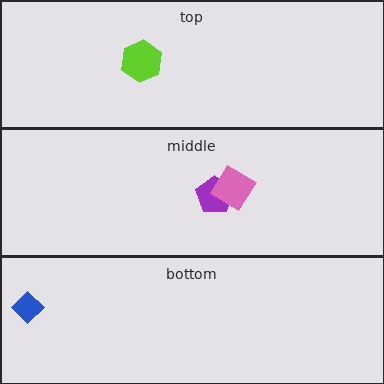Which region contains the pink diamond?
The middle region.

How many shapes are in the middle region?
2.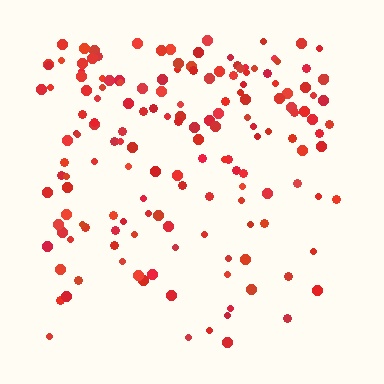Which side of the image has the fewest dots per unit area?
The bottom.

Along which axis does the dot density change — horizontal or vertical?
Vertical.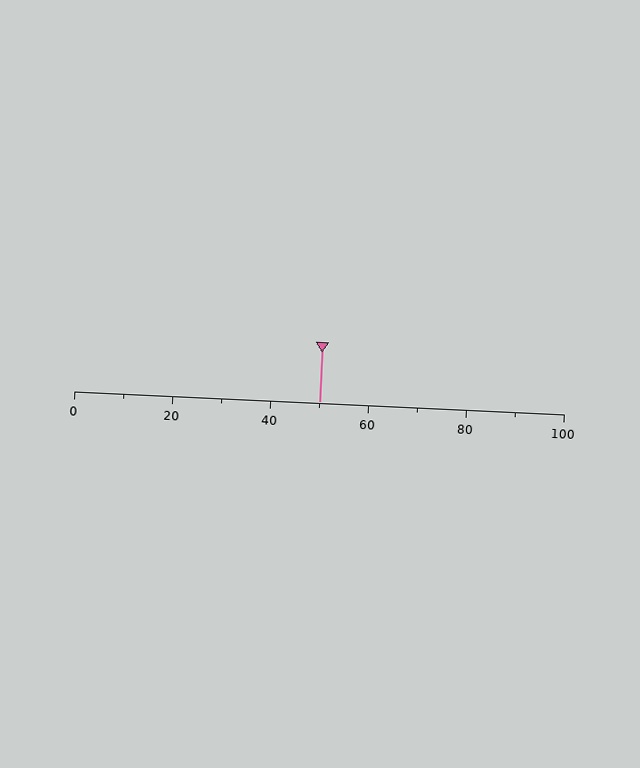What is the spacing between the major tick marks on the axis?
The major ticks are spaced 20 apart.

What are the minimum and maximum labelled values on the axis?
The axis runs from 0 to 100.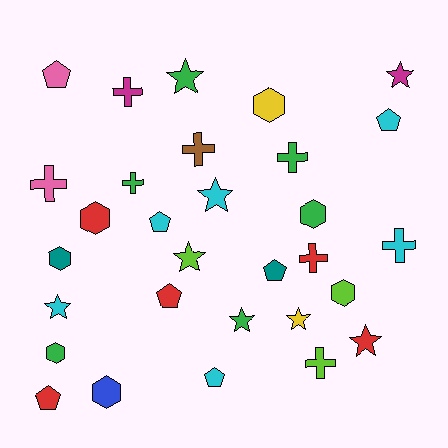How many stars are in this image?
There are 8 stars.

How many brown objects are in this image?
There is 1 brown object.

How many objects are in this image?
There are 30 objects.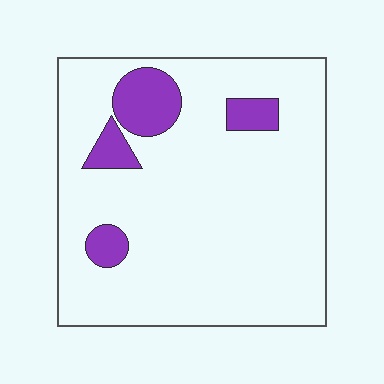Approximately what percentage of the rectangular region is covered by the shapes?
Approximately 10%.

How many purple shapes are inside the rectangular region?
4.